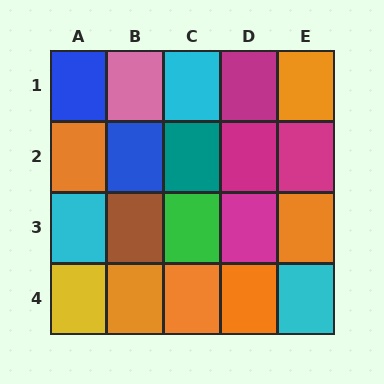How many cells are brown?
1 cell is brown.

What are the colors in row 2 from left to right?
Orange, blue, teal, magenta, magenta.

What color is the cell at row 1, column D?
Magenta.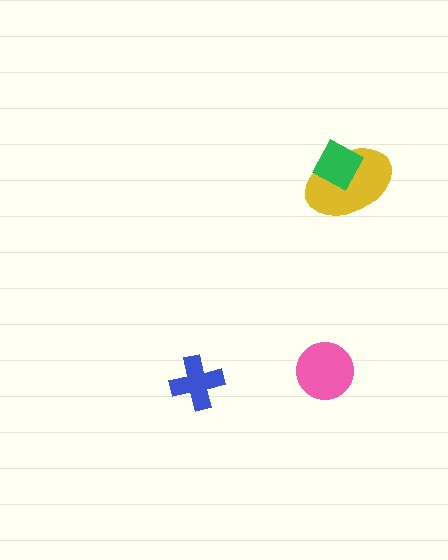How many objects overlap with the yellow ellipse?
1 object overlaps with the yellow ellipse.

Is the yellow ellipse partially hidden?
Yes, it is partially covered by another shape.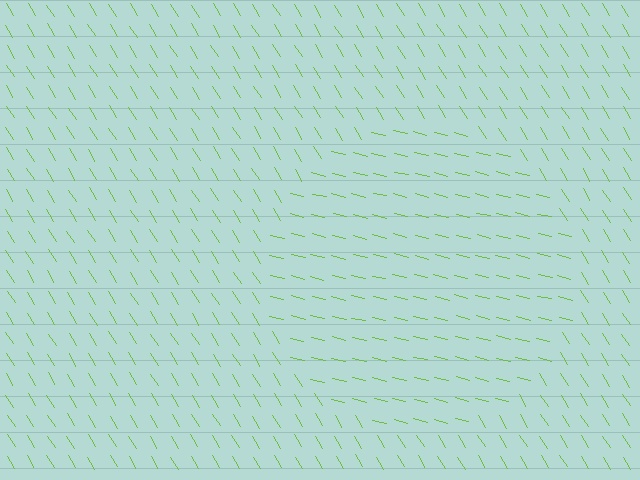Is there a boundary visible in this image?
Yes, there is a texture boundary formed by a change in line orientation.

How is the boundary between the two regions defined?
The boundary is defined purely by a change in line orientation (approximately 45 degrees difference). All lines are the same color and thickness.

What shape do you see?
I see a circle.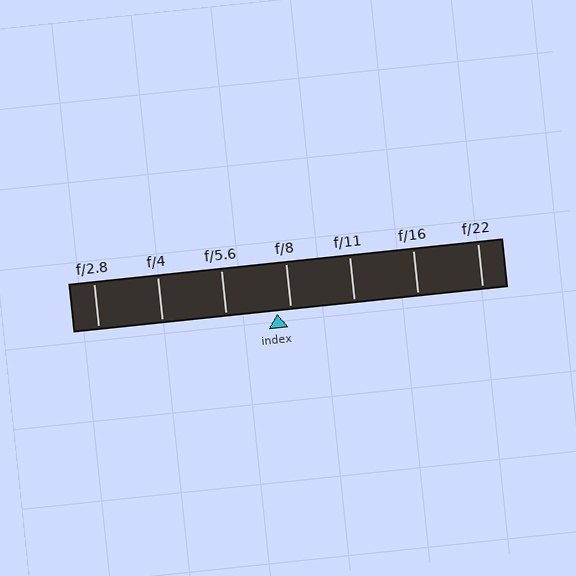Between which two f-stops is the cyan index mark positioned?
The index mark is between f/5.6 and f/8.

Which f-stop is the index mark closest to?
The index mark is closest to f/8.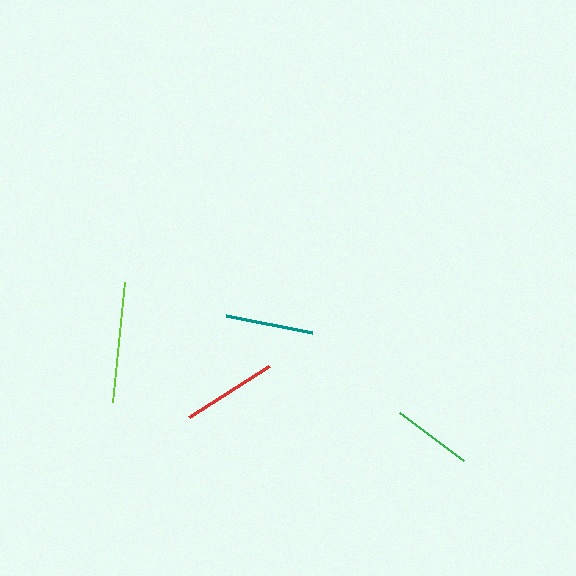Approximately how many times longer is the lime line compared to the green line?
The lime line is approximately 1.5 times the length of the green line.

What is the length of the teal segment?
The teal segment is approximately 88 pixels long.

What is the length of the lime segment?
The lime segment is approximately 120 pixels long.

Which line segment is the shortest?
The green line is the shortest at approximately 80 pixels.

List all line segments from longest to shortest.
From longest to shortest: lime, red, teal, green.